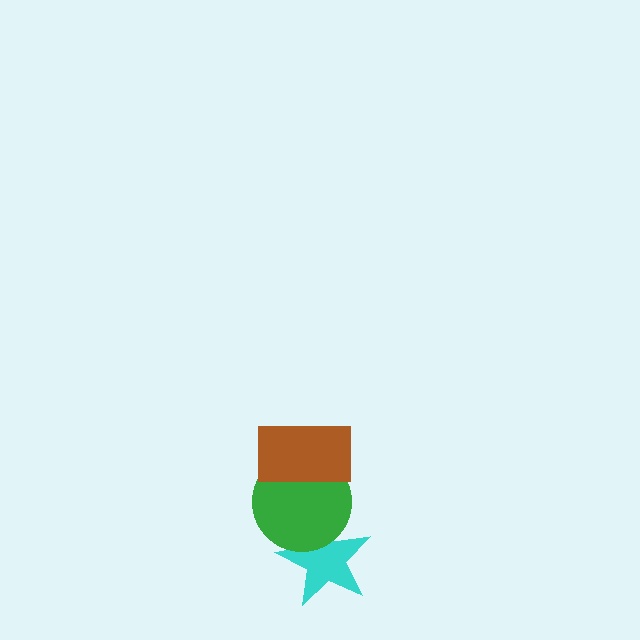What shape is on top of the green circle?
The brown rectangle is on top of the green circle.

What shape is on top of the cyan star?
The green circle is on top of the cyan star.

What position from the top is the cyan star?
The cyan star is 3rd from the top.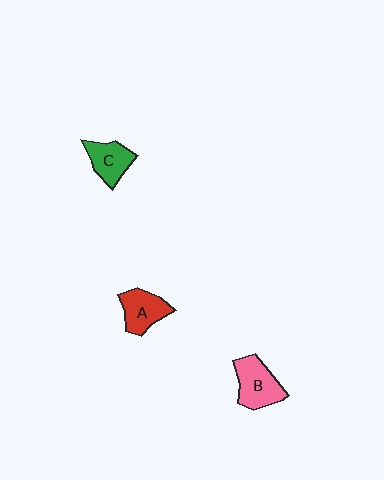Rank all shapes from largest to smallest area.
From largest to smallest: B (pink), A (red), C (green).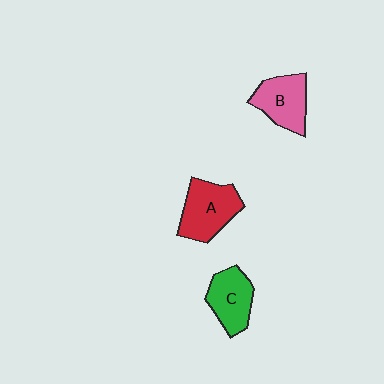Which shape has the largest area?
Shape A (red).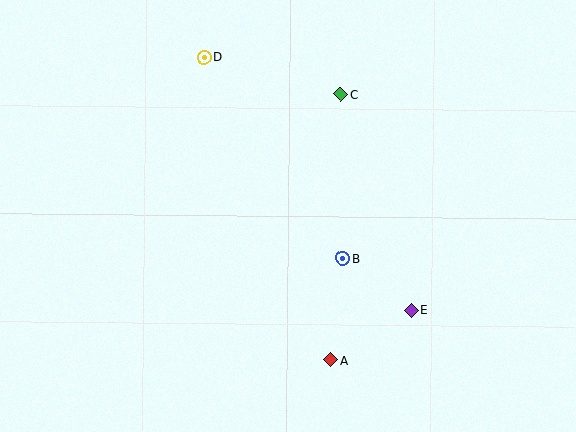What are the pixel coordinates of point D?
Point D is at (204, 58).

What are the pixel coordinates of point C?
Point C is at (341, 94).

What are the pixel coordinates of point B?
Point B is at (342, 258).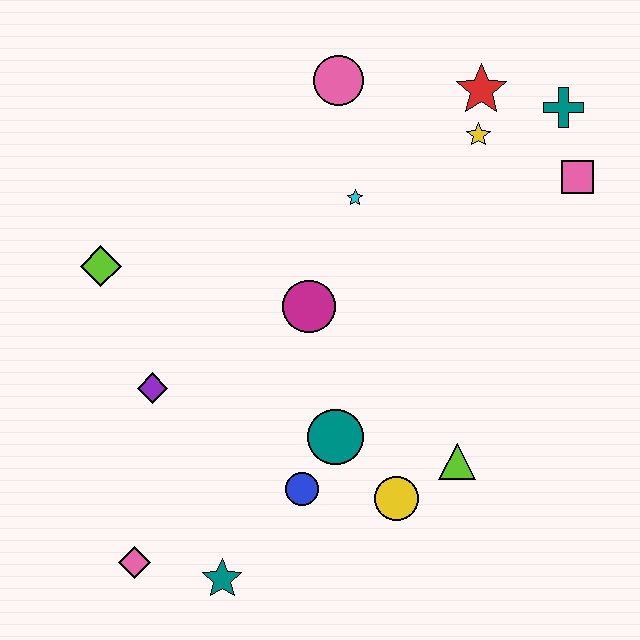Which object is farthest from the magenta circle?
The teal cross is farthest from the magenta circle.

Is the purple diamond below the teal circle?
No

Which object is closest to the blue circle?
The teal circle is closest to the blue circle.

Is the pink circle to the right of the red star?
No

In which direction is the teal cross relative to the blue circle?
The teal cross is above the blue circle.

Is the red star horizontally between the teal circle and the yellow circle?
No